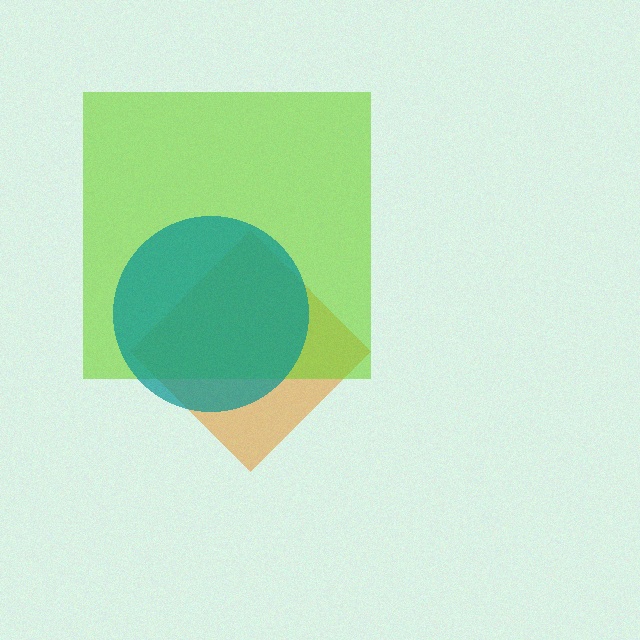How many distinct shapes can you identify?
There are 3 distinct shapes: an orange diamond, a lime square, a teal circle.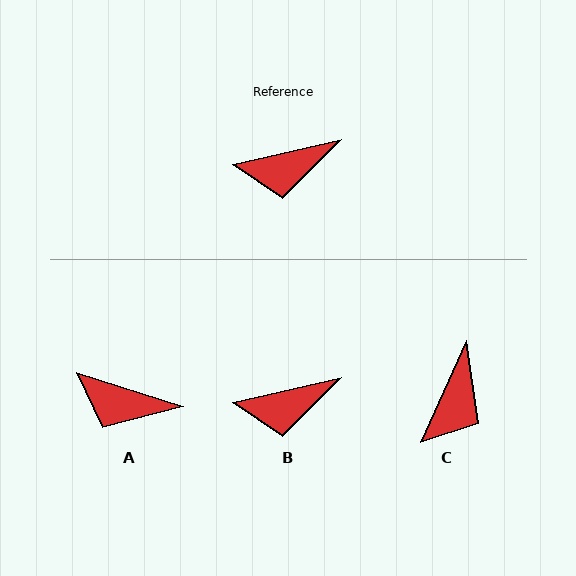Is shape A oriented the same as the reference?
No, it is off by about 31 degrees.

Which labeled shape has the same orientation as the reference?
B.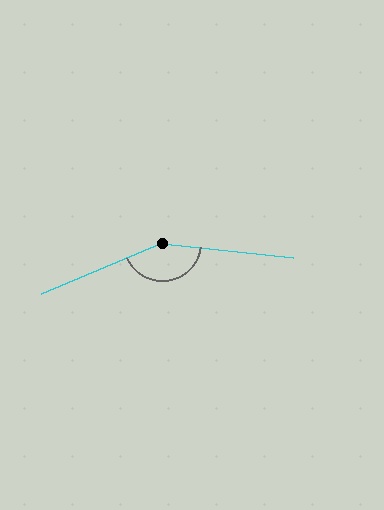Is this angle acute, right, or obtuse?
It is obtuse.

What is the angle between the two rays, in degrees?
Approximately 151 degrees.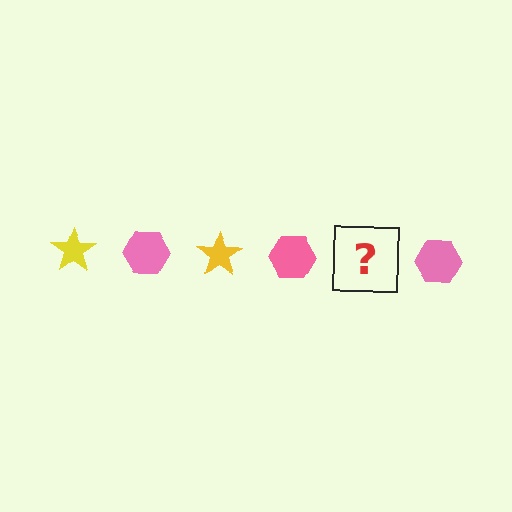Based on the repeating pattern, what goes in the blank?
The blank should be a yellow star.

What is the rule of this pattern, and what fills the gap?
The rule is that the pattern alternates between yellow star and pink hexagon. The gap should be filled with a yellow star.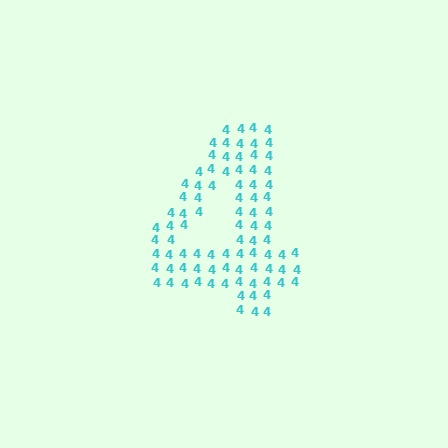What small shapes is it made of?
It is made of small digit 4's.